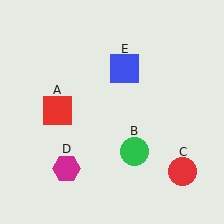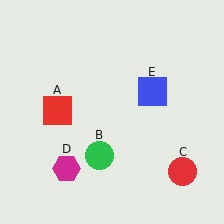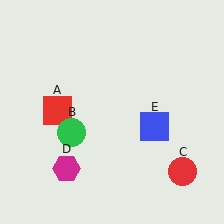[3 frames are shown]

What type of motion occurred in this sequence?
The green circle (object B), blue square (object E) rotated clockwise around the center of the scene.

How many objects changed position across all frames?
2 objects changed position: green circle (object B), blue square (object E).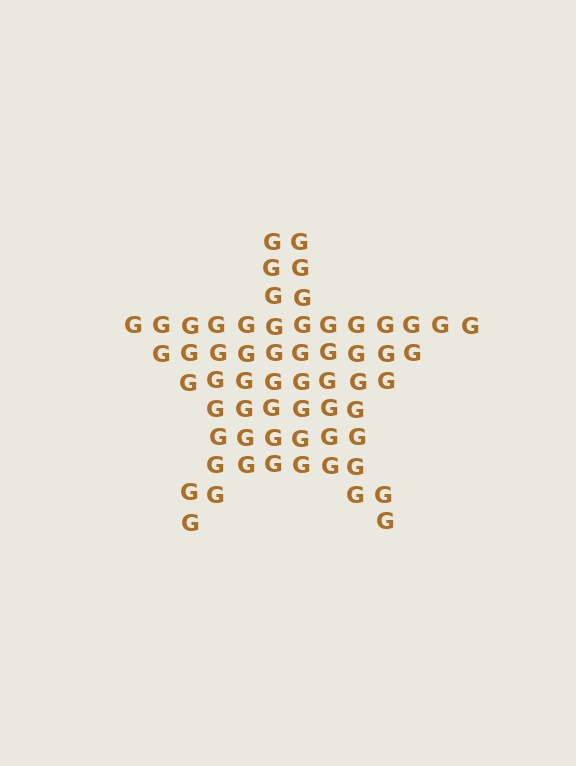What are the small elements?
The small elements are letter G's.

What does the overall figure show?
The overall figure shows a star.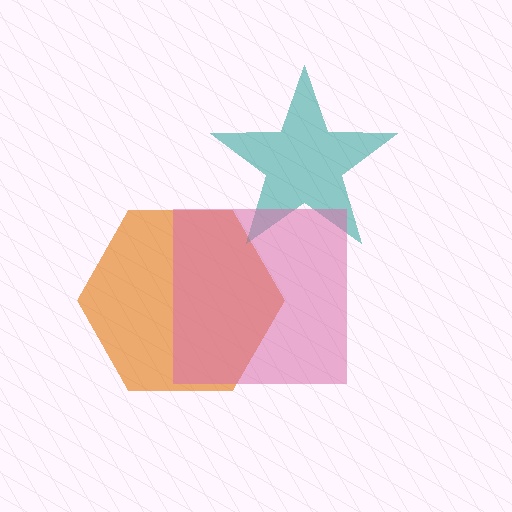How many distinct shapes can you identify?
There are 3 distinct shapes: an orange hexagon, a teal star, a pink square.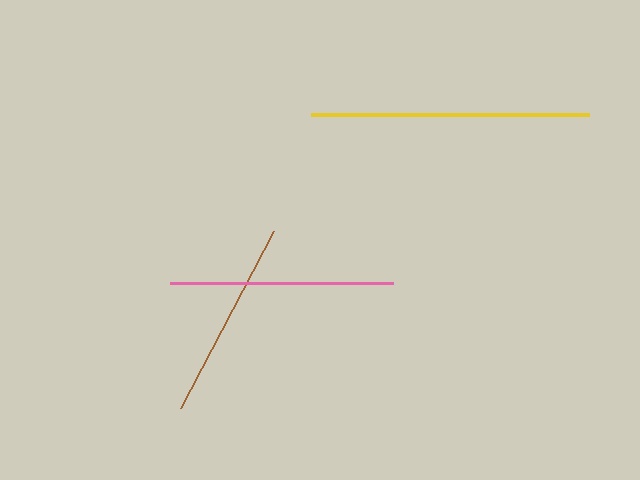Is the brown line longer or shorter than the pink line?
The pink line is longer than the brown line.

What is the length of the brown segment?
The brown segment is approximately 200 pixels long.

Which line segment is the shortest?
The brown line is the shortest at approximately 200 pixels.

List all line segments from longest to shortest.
From longest to shortest: yellow, pink, brown.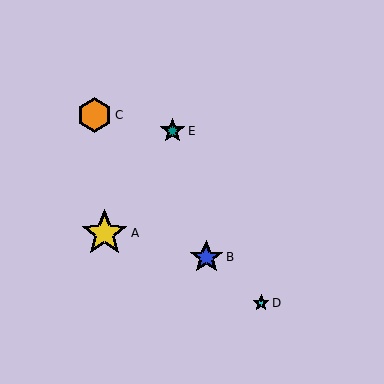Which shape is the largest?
The yellow star (labeled A) is the largest.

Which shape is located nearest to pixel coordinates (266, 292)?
The cyan star (labeled D) at (261, 303) is nearest to that location.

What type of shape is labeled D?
Shape D is a cyan star.